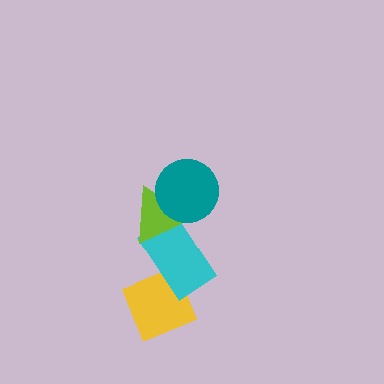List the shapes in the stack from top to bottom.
From top to bottom: the teal circle, the lime triangle, the cyan rectangle, the yellow diamond.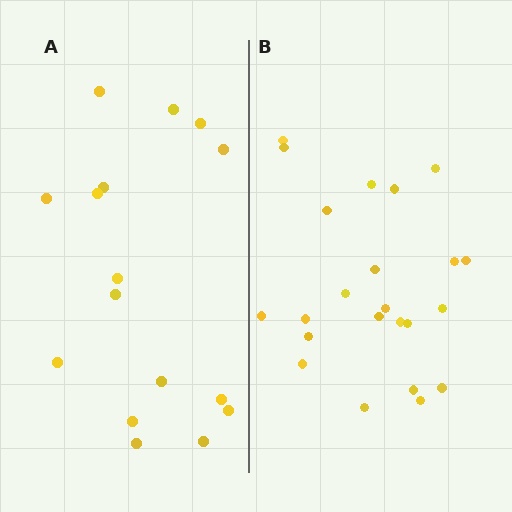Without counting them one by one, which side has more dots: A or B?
Region B (the right region) has more dots.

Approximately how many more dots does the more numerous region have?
Region B has roughly 8 or so more dots than region A.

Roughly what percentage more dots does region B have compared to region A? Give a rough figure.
About 45% more.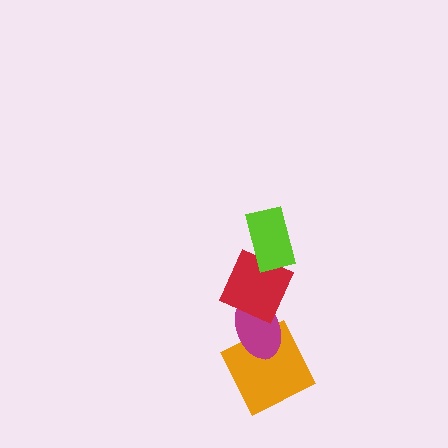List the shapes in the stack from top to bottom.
From top to bottom: the lime rectangle, the red square, the magenta ellipse, the orange square.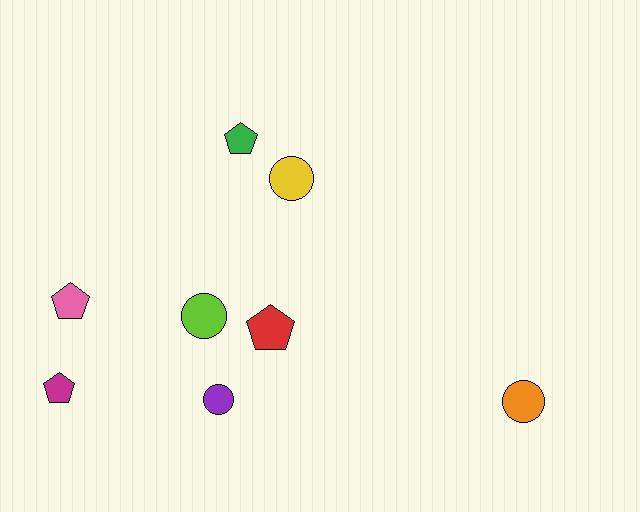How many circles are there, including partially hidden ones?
There are 4 circles.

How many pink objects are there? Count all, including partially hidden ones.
There is 1 pink object.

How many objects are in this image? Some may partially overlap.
There are 8 objects.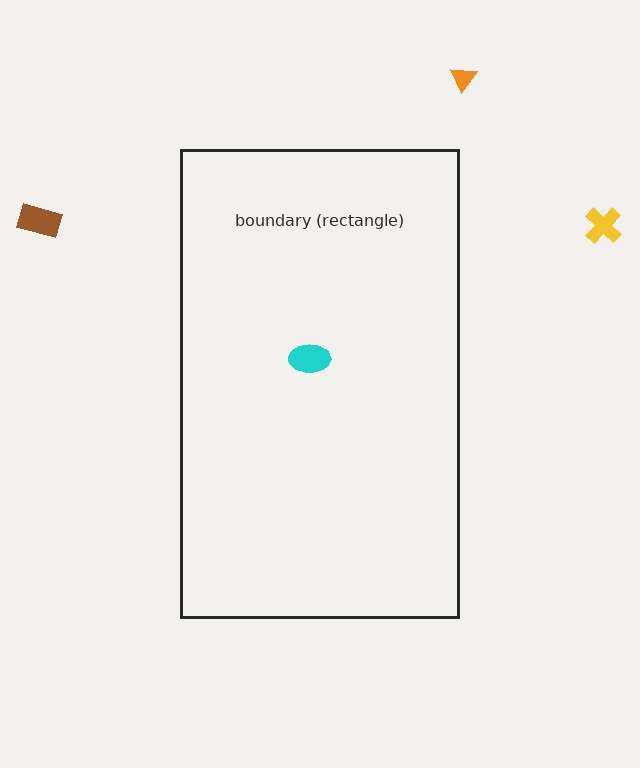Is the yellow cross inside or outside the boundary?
Outside.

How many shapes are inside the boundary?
1 inside, 3 outside.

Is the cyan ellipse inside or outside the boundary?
Inside.